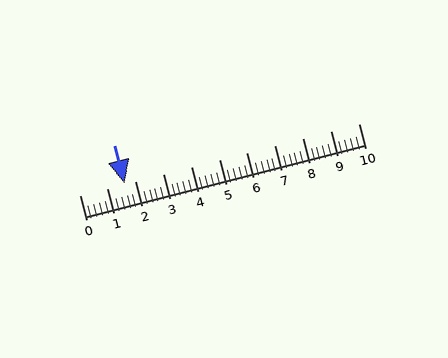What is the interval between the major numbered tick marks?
The major tick marks are spaced 1 units apart.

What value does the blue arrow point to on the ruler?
The blue arrow points to approximately 1.6.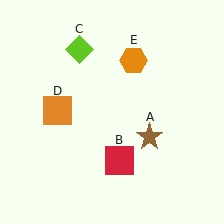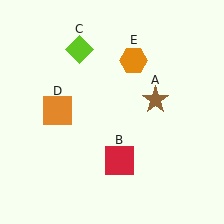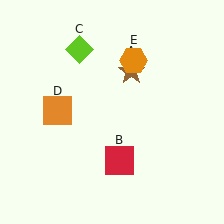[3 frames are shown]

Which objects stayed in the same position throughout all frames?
Red square (object B) and lime diamond (object C) and orange square (object D) and orange hexagon (object E) remained stationary.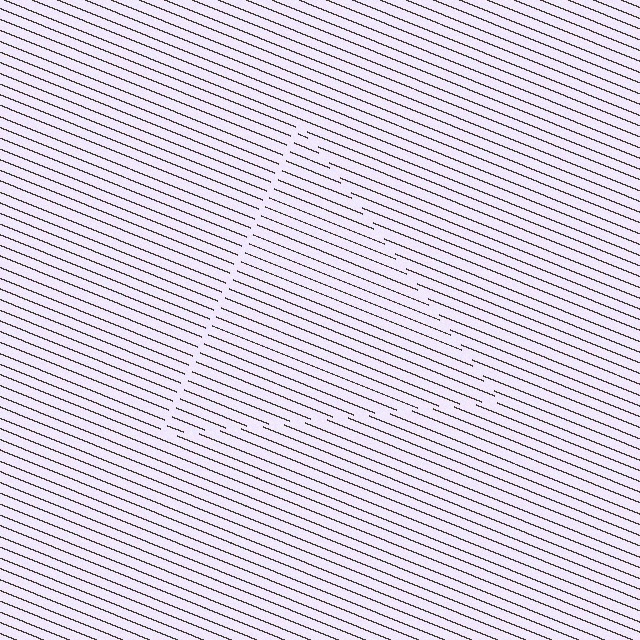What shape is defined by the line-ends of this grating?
An illusory triangle. The interior of the shape contains the same grating, shifted by half a period — the contour is defined by the phase discontinuity where line-ends from the inner and outer gratings abut.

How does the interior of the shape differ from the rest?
The interior of the shape contains the same grating, shifted by half a period — the contour is defined by the phase discontinuity where line-ends from the inner and outer gratings abut.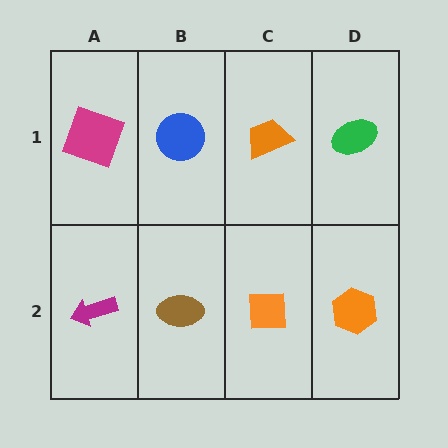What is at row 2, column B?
A brown ellipse.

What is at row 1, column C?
An orange trapezoid.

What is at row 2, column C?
An orange square.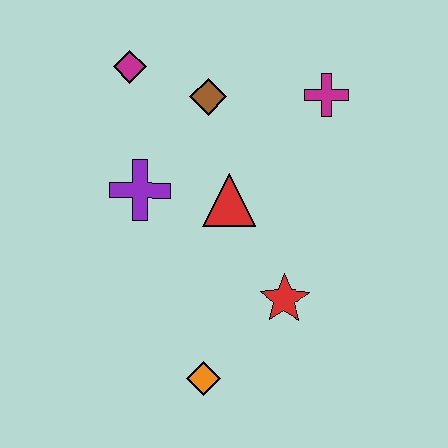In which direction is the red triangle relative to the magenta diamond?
The red triangle is below the magenta diamond.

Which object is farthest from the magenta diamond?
The orange diamond is farthest from the magenta diamond.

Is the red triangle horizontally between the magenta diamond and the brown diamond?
No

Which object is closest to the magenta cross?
The brown diamond is closest to the magenta cross.